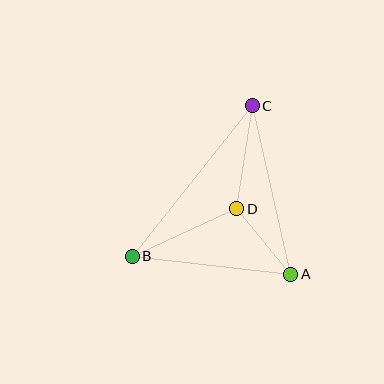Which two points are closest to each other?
Points A and D are closest to each other.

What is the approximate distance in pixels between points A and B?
The distance between A and B is approximately 160 pixels.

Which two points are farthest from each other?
Points B and C are farthest from each other.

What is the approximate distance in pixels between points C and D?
The distance between C and D is approximately 104 pixels.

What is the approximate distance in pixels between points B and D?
The distance between B and D is approximately 115 pixels.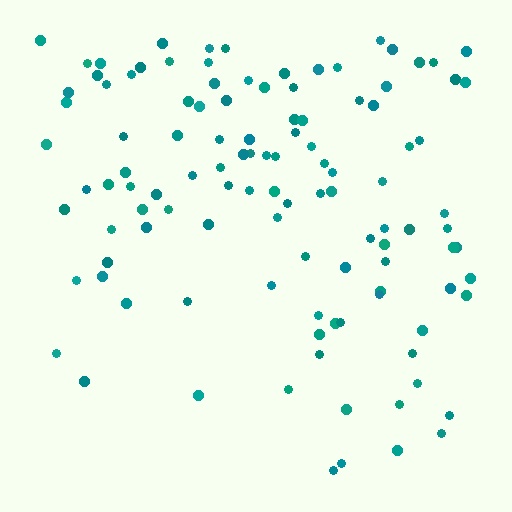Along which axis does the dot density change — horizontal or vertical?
Vertical.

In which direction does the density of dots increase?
From bottom to top, with the top side densest.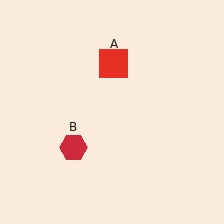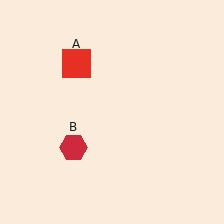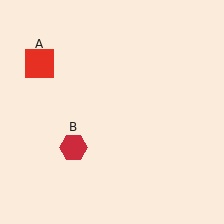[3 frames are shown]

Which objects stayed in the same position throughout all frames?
Red hexagon (object B) remained stationary.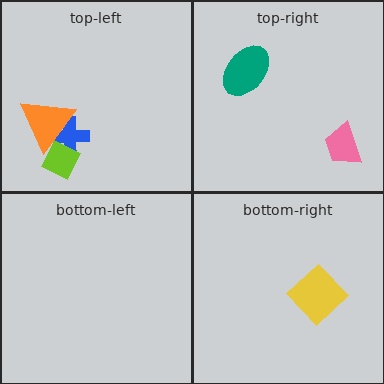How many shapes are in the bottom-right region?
1.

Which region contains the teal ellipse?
The top-right region.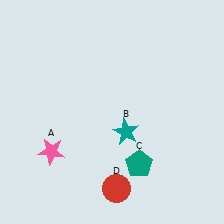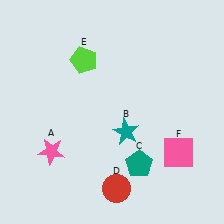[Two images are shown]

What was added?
A lime pentagon (E), a pink square (F) were added in Image 2.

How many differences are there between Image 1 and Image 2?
There are 2 differences between the two images.